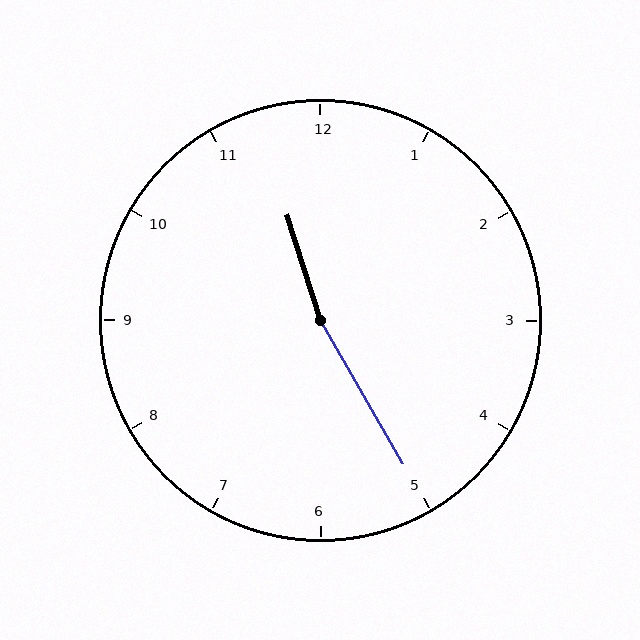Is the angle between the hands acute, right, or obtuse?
It is obtuse.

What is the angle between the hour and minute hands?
Approximately 168 degrees.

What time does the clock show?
11:25.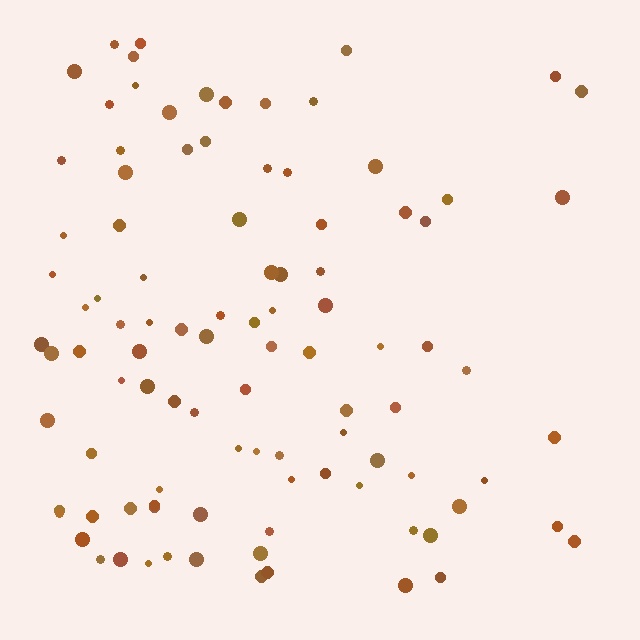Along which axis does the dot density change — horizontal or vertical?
Horizontal.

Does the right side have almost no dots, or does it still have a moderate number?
Still a moderate number, just noticeably fewer than the left.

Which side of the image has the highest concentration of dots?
The left.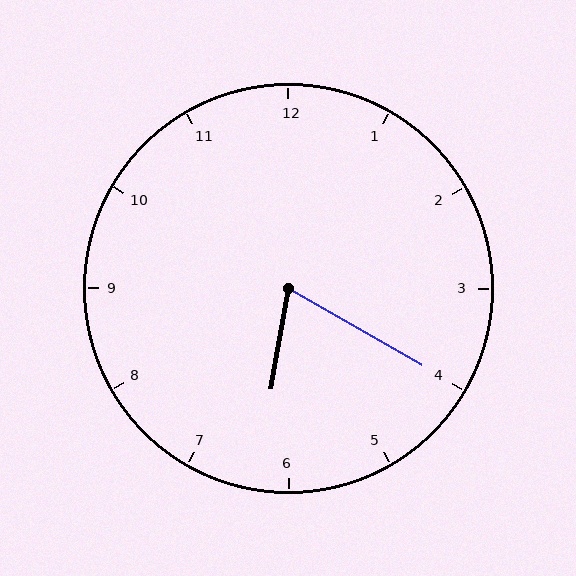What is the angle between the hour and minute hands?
Approximately 70 degrees.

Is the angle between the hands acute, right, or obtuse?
It is acute.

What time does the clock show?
6:20.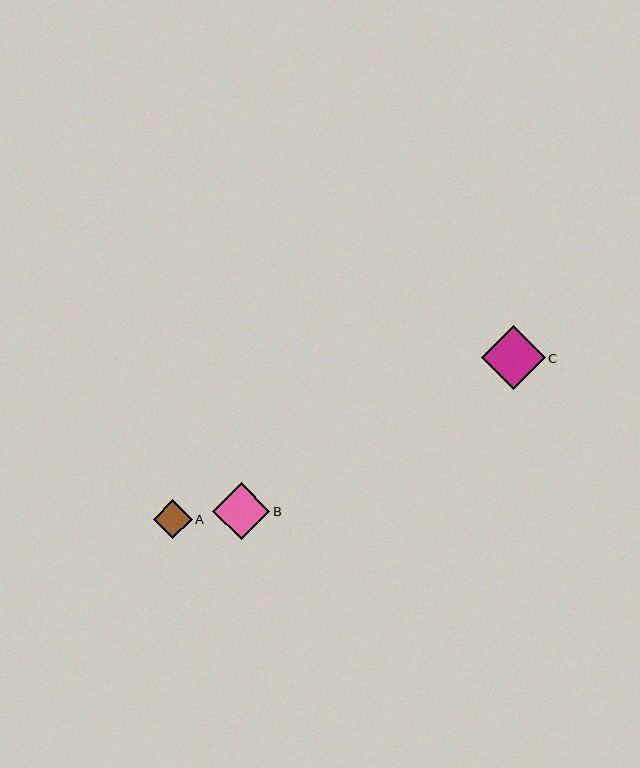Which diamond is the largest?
Diamond C is the largest with a size of approximately 64 pixels.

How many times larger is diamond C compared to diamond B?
Diamond C is approximately 1.1 times the size of diamond B.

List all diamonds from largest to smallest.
From largest to smallest: C, B, A.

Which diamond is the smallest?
Diamond A is the smallest with a size of approximately 39 pixels.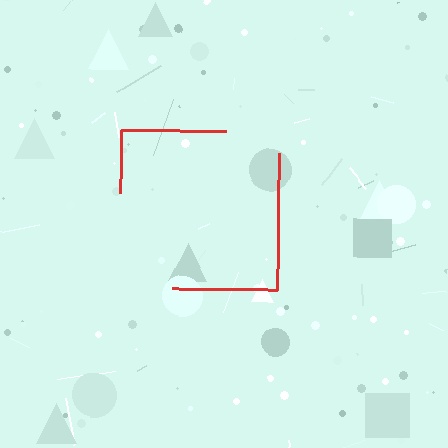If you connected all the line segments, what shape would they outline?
They would outline a square.